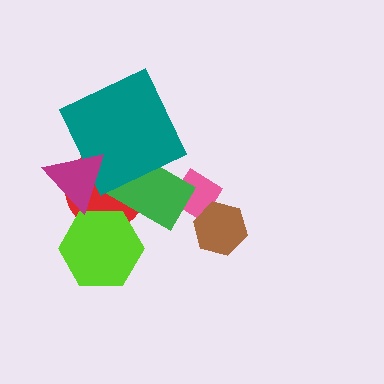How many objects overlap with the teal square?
3 objects overlap with the teal square.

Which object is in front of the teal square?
The magenta triangle is in front of the teal square.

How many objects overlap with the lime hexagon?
1 object overlaps with the lime hexagon.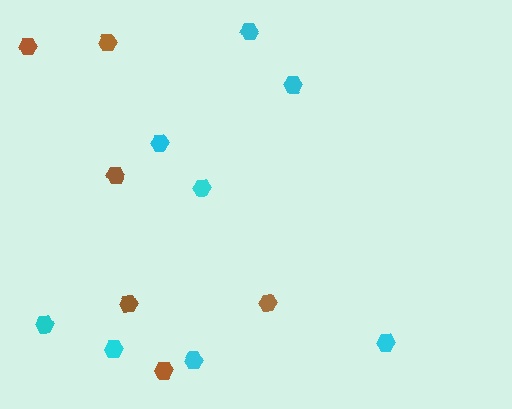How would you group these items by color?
There are 2 groups: one group of brown hexagons (6) and one group of cyan hexagons (8).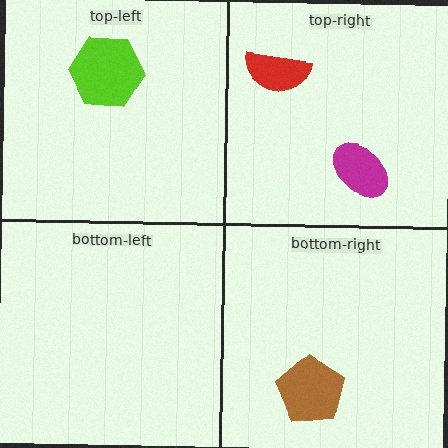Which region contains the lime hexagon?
The top-left region.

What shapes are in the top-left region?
The lime hexagon.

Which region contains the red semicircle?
The top-right region.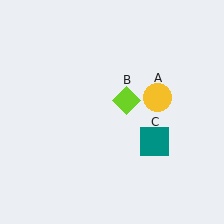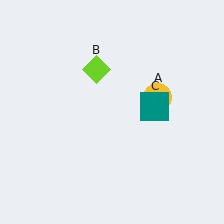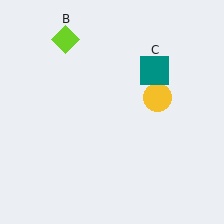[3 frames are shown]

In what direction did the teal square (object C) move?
The teal square (object C) moved up.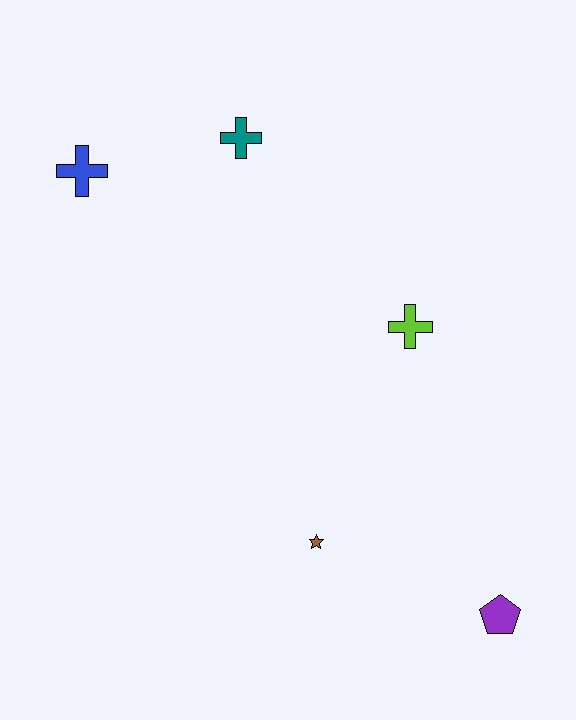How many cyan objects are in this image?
There are no cyan objects.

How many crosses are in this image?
There are 3 crosses.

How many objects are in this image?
There are 5 objects.